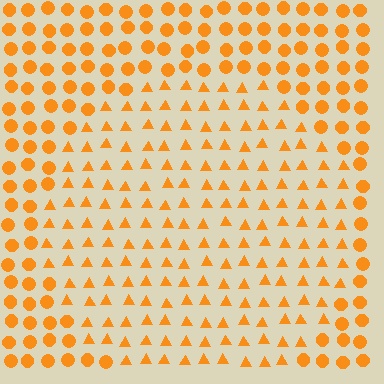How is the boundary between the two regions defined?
The boundary is defined by a change in element shape: triangles inside vs. circles outside. All elements share the same color and spacing.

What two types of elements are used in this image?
The image uses triangles inside the circle region and circles outside it.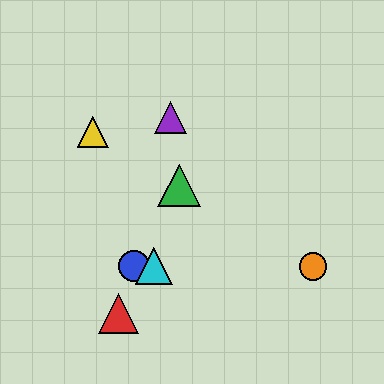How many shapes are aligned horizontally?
3 shapes (the blue circle, the orange circle, the cyan triangle) are aligned horizontally.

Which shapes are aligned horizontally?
The blue circle, the orange circle, the cyan triangle are aligned horizontally.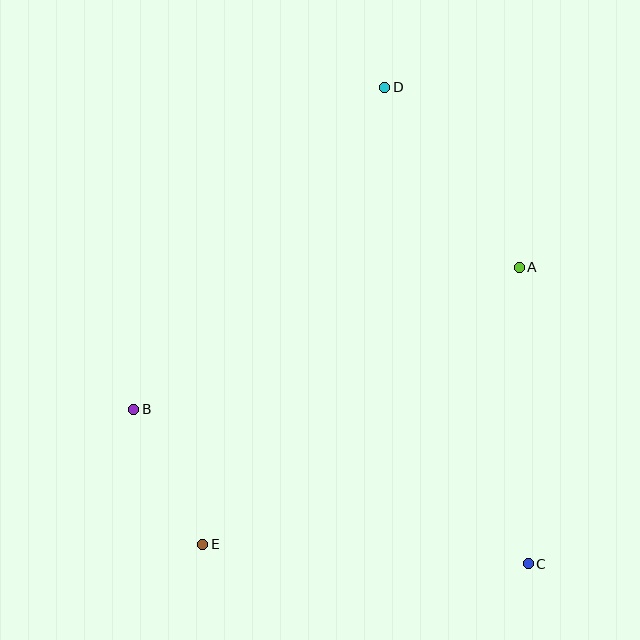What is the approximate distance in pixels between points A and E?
The distance between A and E is approximately 420 pixels.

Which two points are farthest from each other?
Points C and D are farthest from each other.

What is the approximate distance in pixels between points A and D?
The distance between A and D is approximately 225 pixels.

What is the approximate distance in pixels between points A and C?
The distance between A and C is approximately 297 pixels.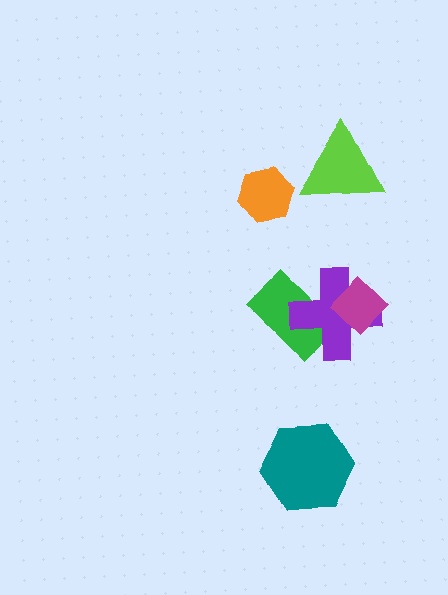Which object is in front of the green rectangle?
The purple cross is in front of the green rectangle.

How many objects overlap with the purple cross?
2 objects overlap with the purple cross.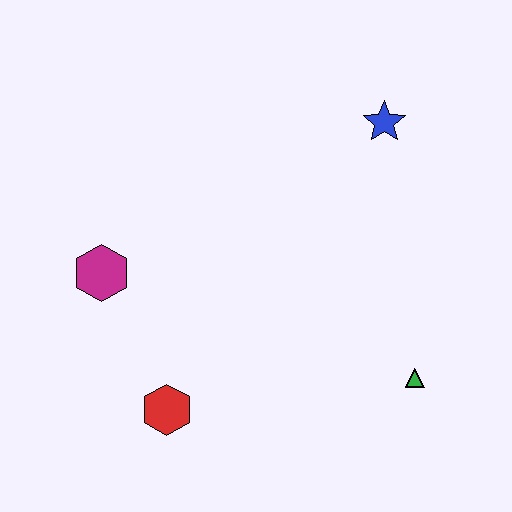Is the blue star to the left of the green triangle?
Yes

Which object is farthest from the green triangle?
The magenta hexagon is farthest from the green triangle.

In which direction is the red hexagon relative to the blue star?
The red hexagon is below the blue star.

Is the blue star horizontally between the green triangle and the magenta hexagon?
Yes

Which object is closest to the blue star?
The green triangle is closest to the blue star.